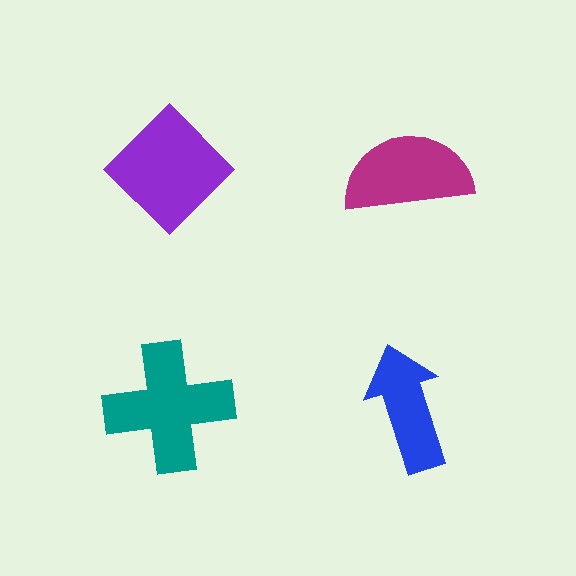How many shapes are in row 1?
2 shapes.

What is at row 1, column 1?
A purple diamond.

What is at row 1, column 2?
A magenta semicircle.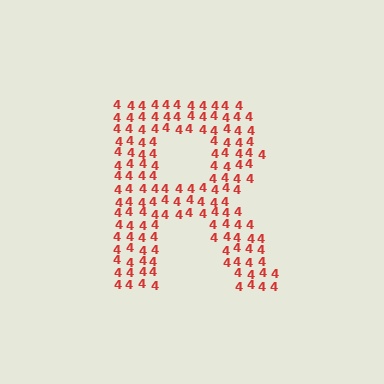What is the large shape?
The large shape is the letter R.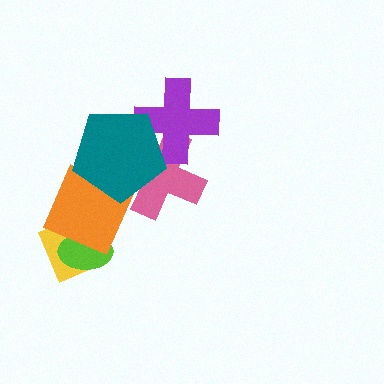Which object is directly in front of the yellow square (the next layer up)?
The lime ellipse is directly in front of the yellow square.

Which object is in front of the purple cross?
The teal pentagon is in front of the purple cross.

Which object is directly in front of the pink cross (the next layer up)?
The purple cross is directly in front of the pink cross.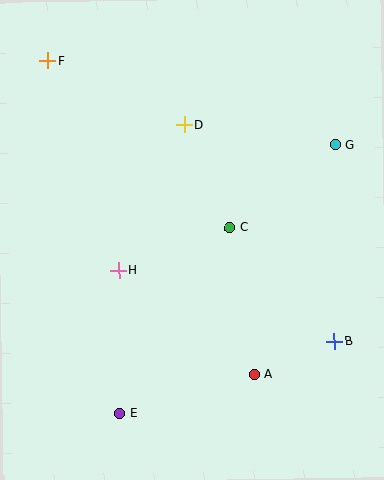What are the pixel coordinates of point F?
Point F is at (48, 61).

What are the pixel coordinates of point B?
Point B is at (334, 341).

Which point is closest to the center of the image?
Point C at (230, 228) is closest to the center.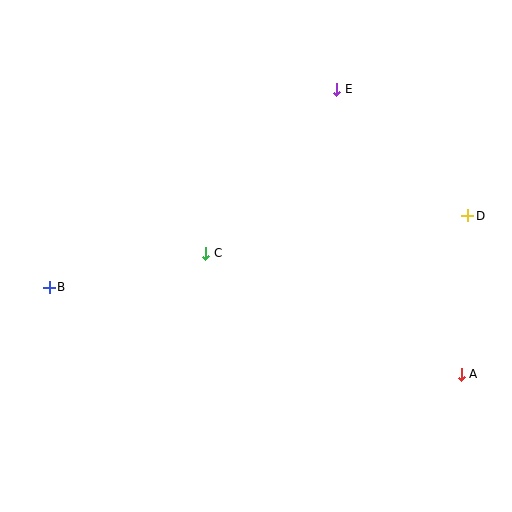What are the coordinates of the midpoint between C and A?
The midpoint between C and A is at (334, 314).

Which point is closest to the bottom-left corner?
Point B is closest to the bottom-left corner.